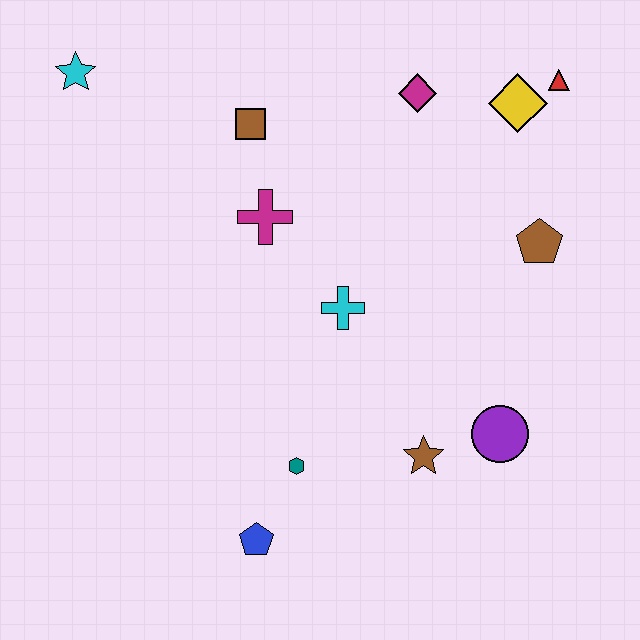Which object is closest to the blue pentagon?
The teal hexagon is closest to the blue pentagon.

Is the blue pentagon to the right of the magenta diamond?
No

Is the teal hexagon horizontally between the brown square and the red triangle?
Yes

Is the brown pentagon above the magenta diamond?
No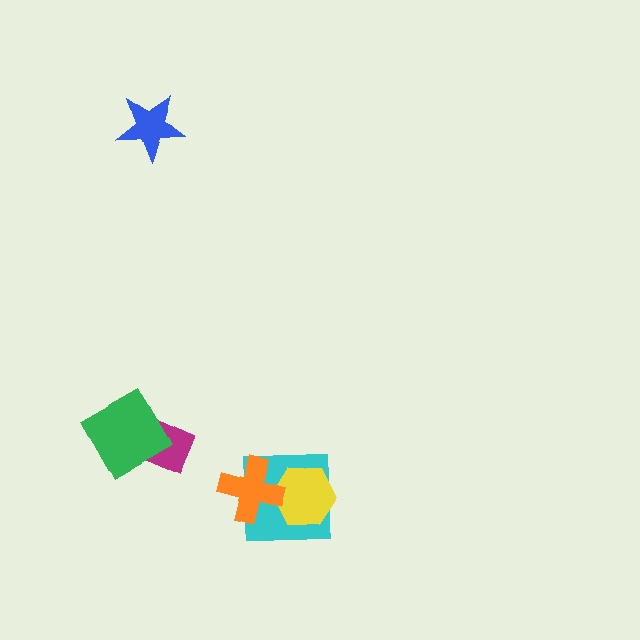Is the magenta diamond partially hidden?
Yes, it is partially covered by another shape.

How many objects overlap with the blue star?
0 objects overlap with the blue star.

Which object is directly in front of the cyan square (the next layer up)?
The yellow hexagon is directly in front of the cyan square.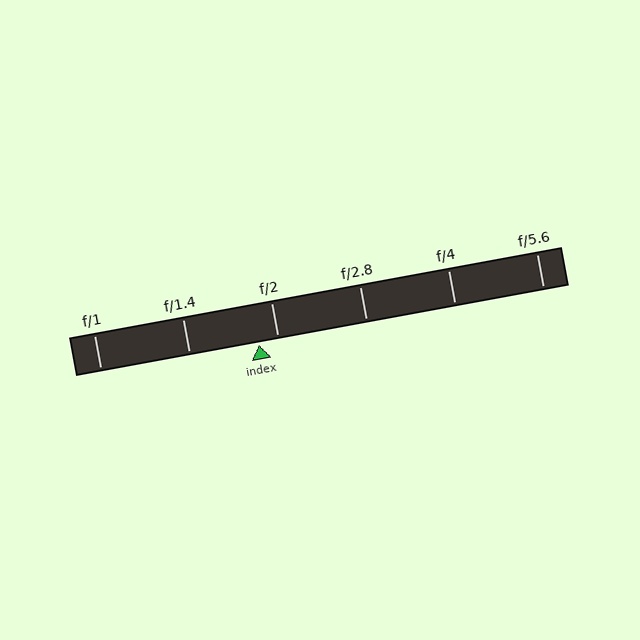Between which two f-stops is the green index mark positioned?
The index mark is between f/1.4 and f/2.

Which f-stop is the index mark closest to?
The index mark is closest to f/2.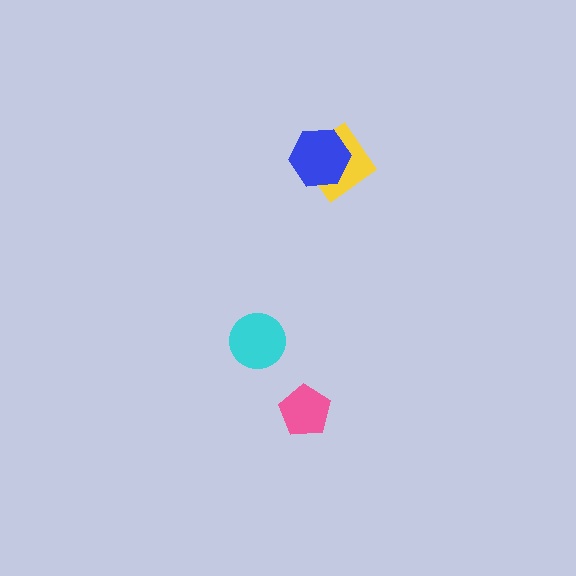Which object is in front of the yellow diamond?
The blue hexagon is in front of the yellow diamond.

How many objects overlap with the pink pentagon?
0 objects overlap with the pink pentagon.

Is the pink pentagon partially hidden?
No, no other shape covers it.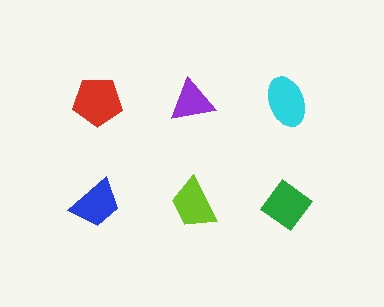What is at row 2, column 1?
A blue trapezoid.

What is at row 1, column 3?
A cyan ellipse.